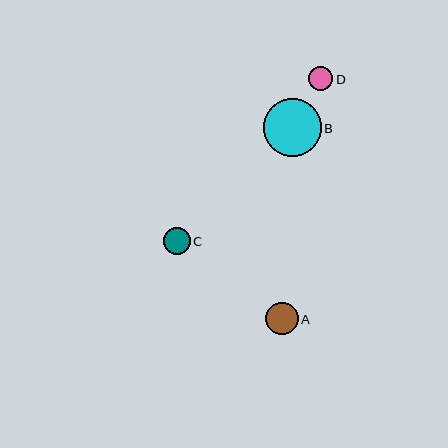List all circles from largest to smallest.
From largest to smallest: B, A, C, D.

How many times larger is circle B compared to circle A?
Circle B is approximately 1.8 times the size of circle A.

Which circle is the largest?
Circle B is the largest with a size of approximately 58 pixels.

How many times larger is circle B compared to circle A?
Circle B is approximately 1.8 times the size of circle A.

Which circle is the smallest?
Circle D is the smallest with a size of approximately 24 pixels.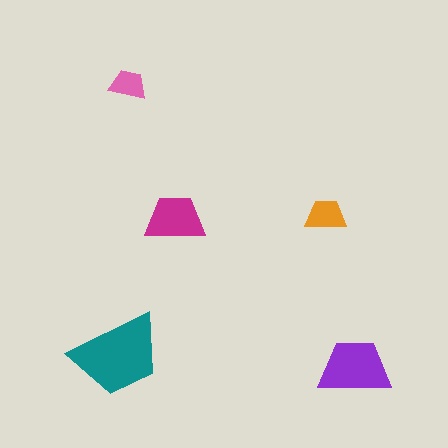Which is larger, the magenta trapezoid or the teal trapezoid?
The teal one.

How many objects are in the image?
There are 5 objects in the image.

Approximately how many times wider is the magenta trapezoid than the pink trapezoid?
About 1.5 times wider.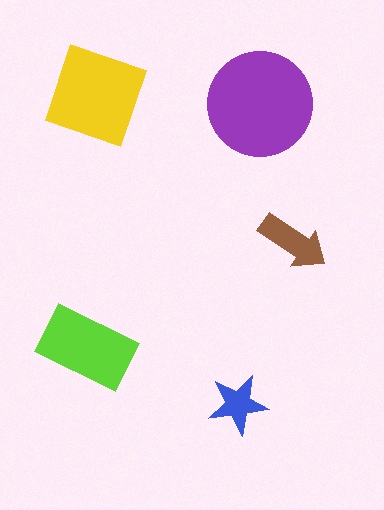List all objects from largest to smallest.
The purple circle, the yellow square, the lime rectangle, the brown arrow, the blue star.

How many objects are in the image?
There are 5 objects in the image.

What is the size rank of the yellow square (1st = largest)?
2nd.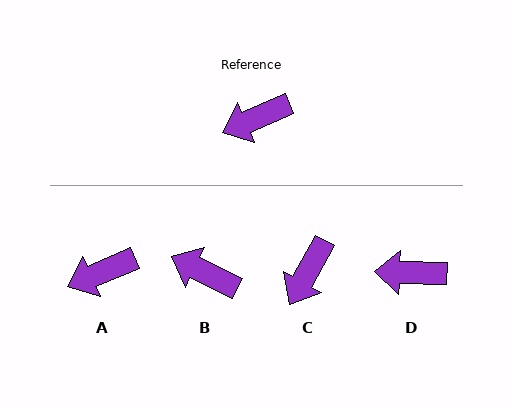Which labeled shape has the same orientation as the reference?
A.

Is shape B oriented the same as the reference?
No, it is off by about 49 degrees.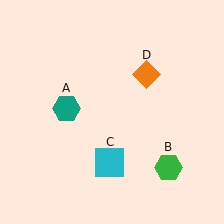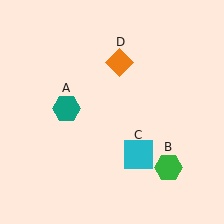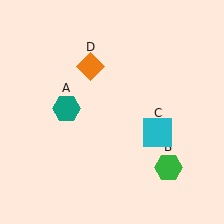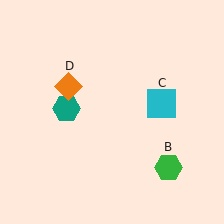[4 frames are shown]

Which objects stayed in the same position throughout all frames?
Teal hexagon (object A) and green hexagon (object B) remained stationary.